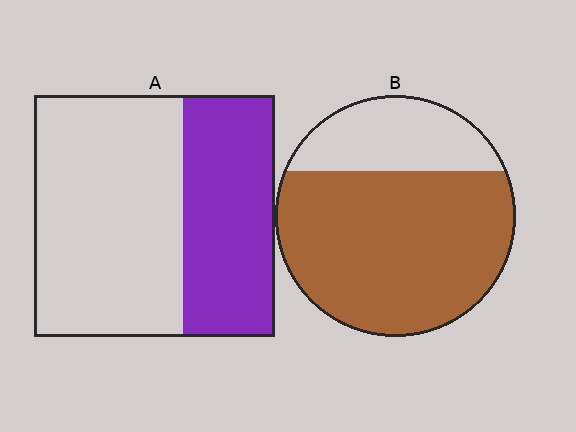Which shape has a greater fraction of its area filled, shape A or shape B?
Shape B.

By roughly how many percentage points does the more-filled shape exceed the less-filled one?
By roughly 35 percentage points (B over A).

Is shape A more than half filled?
No.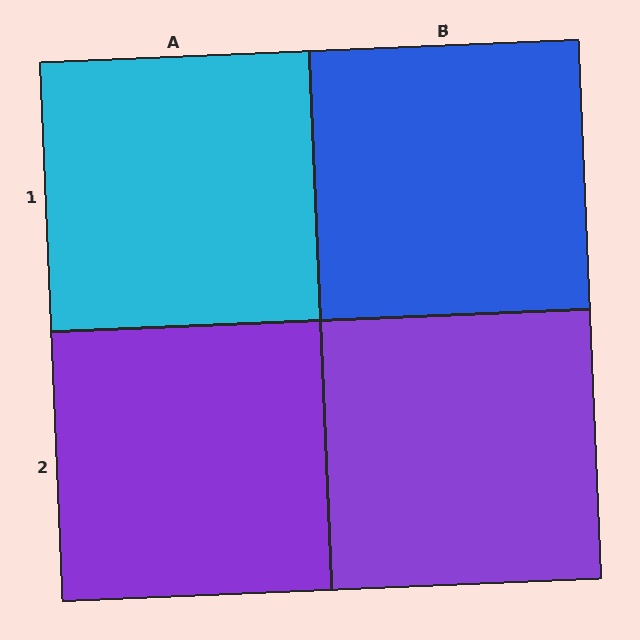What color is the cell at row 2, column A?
Purple.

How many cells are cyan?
1 cell is cyan.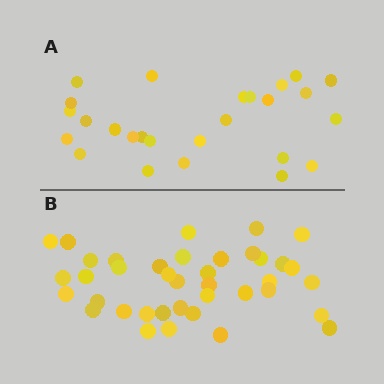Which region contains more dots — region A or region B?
Region B (the bottom region) has more dots.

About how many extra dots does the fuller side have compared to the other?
Region B has approximately 15 more dots than region A.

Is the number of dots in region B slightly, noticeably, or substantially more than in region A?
Region B has substantially more. The ratio is roughly 1.5 to 1.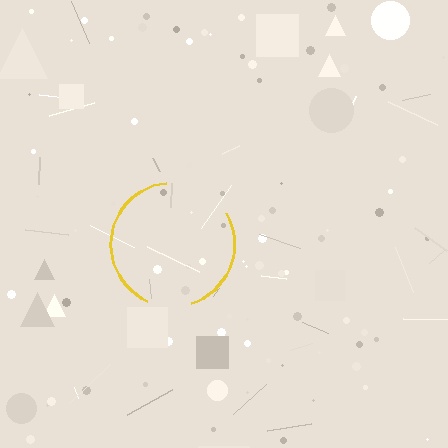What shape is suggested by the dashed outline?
The dashed outline suggests a circle.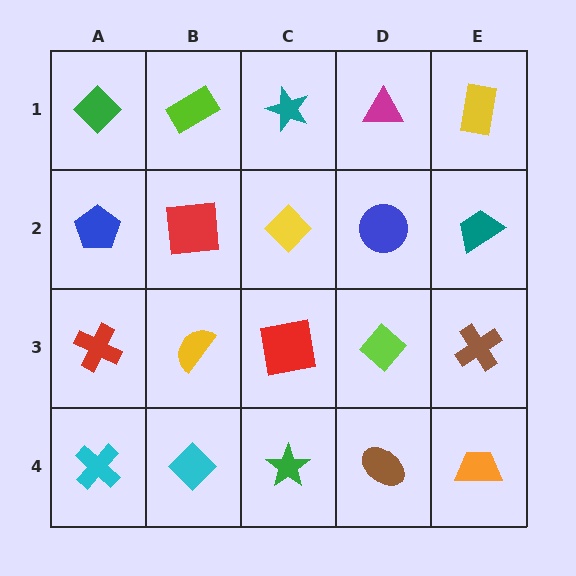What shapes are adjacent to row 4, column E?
A brown cross (row 3, column E), a brown ellipse (row 4, column D).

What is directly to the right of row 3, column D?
A brown cross.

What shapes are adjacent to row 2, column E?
A yellow rectangle (row 1, column E), a brown cross (row 3, column E), a blue circle (row 2, column D).